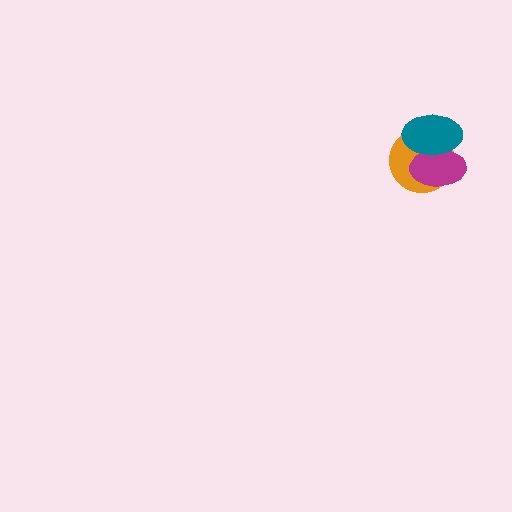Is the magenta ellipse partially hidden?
Yes, it is partially covered by another shape.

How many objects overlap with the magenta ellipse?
2 objects overlap with the magenta ellipse.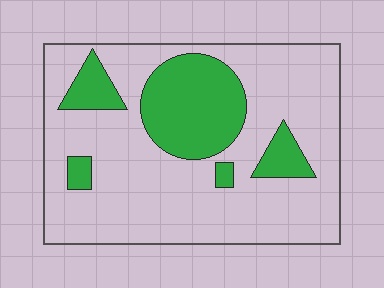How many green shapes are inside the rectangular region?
5.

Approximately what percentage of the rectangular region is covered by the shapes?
Approximately 25%.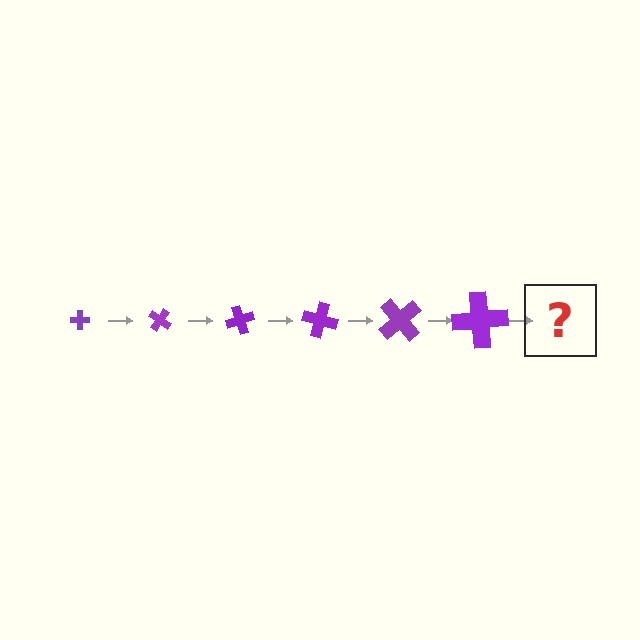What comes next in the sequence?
The next element should be a cross, larger than the previous one and rotated 210 degrees from the start.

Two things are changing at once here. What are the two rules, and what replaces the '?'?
The two rules are that the cross grows larger each step and it rotates 35 degrees each step. The '?' should be a cross, larger than the previous one and rotated 210 degrees from the start.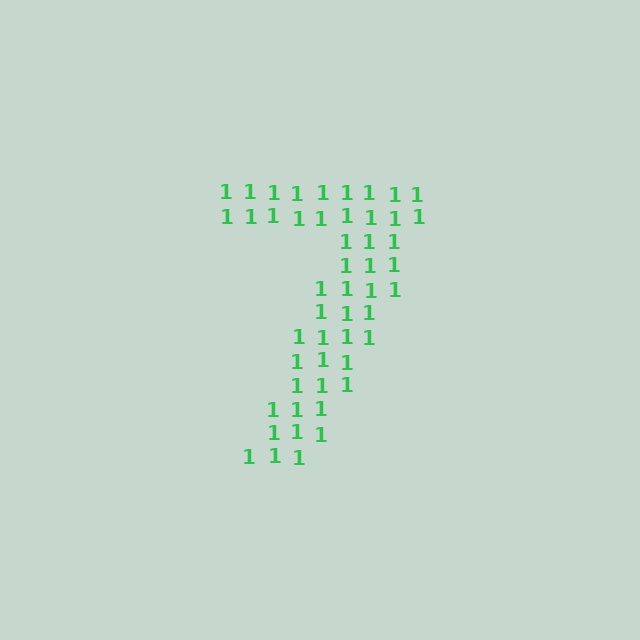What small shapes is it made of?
It is made of small digit 1's.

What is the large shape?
The large shape is the digit 7.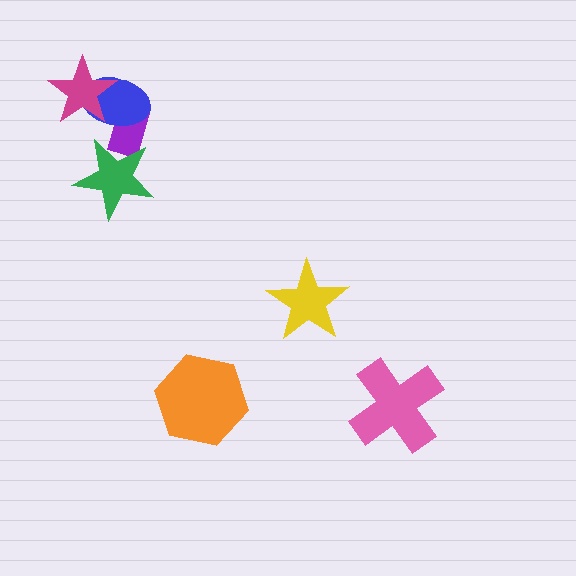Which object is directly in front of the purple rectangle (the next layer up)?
The blue ellipse is directly in front of the purple rectangle.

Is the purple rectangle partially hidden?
Yes, it is partially covered by another shape.